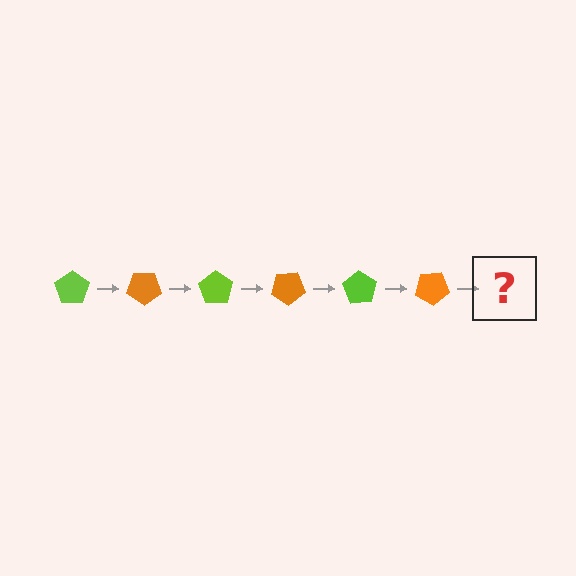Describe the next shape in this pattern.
It should be a lime pentagon, rotated 210 degrees from the start.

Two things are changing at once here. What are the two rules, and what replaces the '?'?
The two rules are that it rotates 35 degrees each step and the color cycles through lime and orange. The '?' should be a lime pentagon, rotated 210 degrees from the start.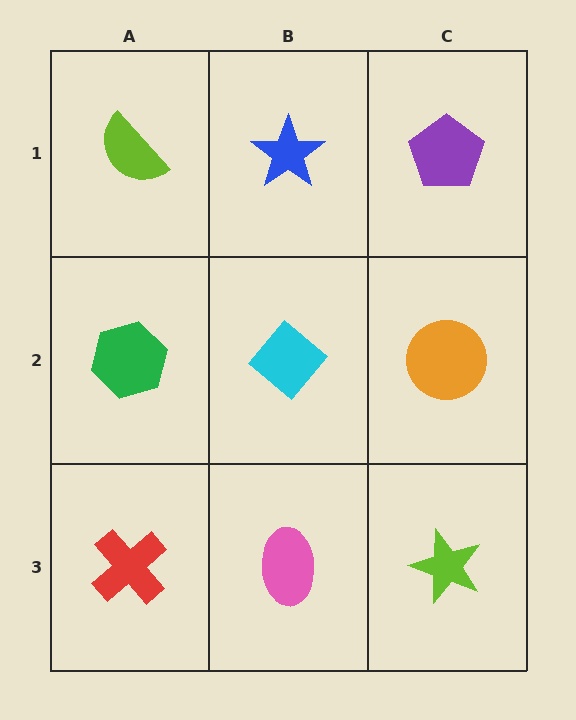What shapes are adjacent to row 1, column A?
A green hexagon (row 2, column A), a blue star (row 1, column B).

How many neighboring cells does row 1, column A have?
2.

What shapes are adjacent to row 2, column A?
A lime semicircle (row 1, column A), a red cross (row 3, column A), a cyan diamond (row 2, column B).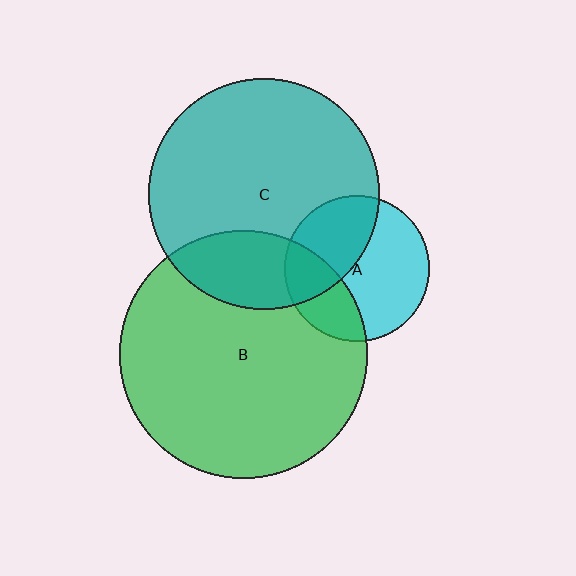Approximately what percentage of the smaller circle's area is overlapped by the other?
Approximately 40%.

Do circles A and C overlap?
Yes.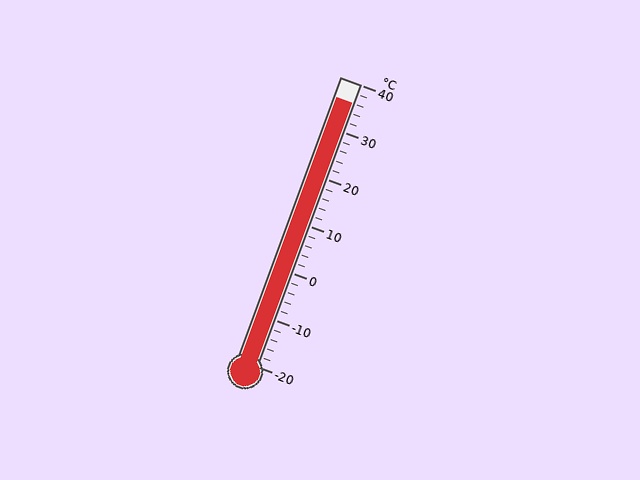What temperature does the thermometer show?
The thermometer shows approximately 36°C.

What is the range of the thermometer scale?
The thermometer scale ranges from -20°C to 40°C.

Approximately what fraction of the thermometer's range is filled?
The thermometer is filled to approximately 95% of its range.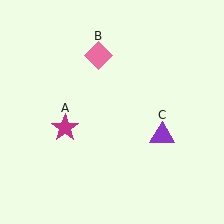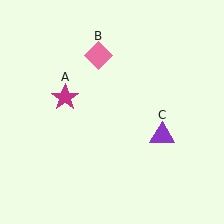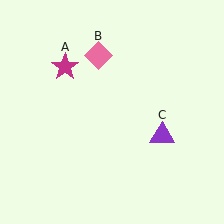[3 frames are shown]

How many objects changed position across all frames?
1 object changed position: magenta star (object A).